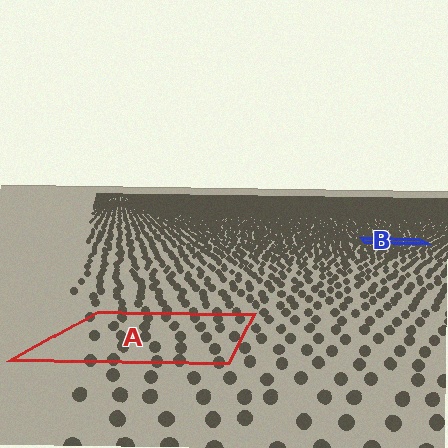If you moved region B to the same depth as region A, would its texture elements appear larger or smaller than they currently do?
They would appear larger. At a closer depth, the same texture elements are projected at a bigger on-screen size.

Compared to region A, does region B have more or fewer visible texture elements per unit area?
Region B has more texture elements per unit area — they are packed more densely because it is farther away.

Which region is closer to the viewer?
Region A is closer. The texture elements there are larger and more spread out.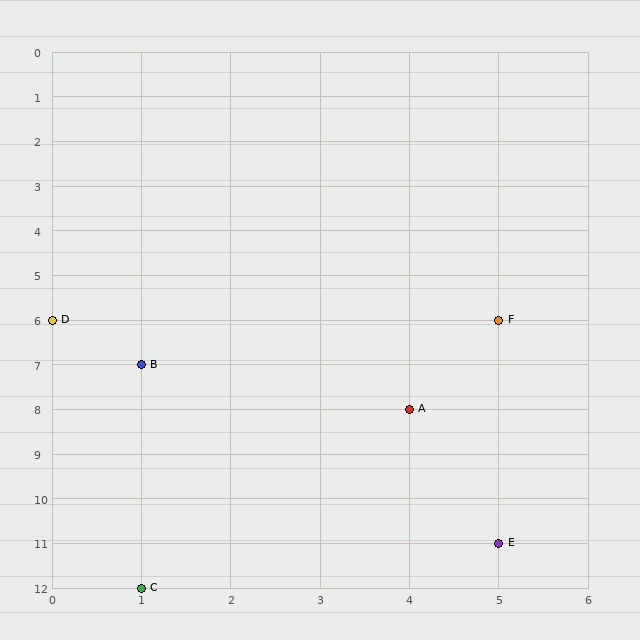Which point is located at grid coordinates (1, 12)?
Point C is at (1, 12).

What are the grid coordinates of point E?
Point E is at grid coordinates (5, 11).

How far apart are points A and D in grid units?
Points A and D are 4 columns and 2 rows apart (about 4.5 grid units diagonally).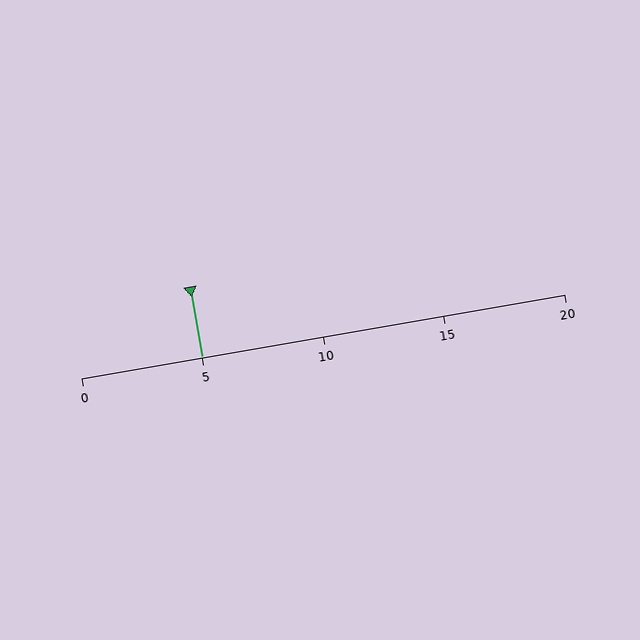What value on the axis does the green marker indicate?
The marker indicates approximately 5.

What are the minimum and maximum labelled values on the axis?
The axis runs from 0 to 20.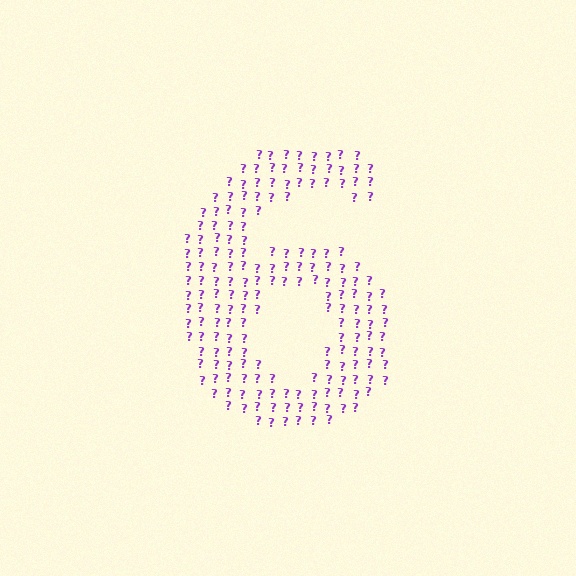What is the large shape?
The large shape is the digit 6.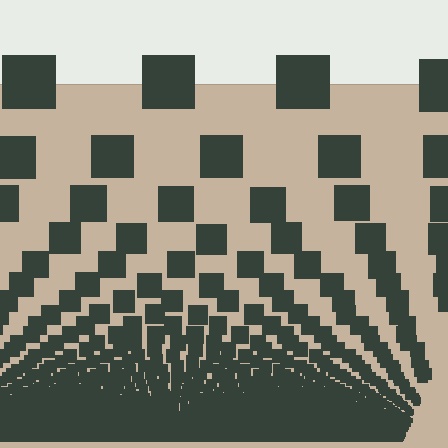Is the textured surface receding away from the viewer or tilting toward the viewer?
The surface appears to tilt toward the viewer. Texture elements get larger and sparser toward the top.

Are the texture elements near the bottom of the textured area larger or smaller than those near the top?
Smaller. The gradient is inverted — elements near the bottom are smaller and denser.